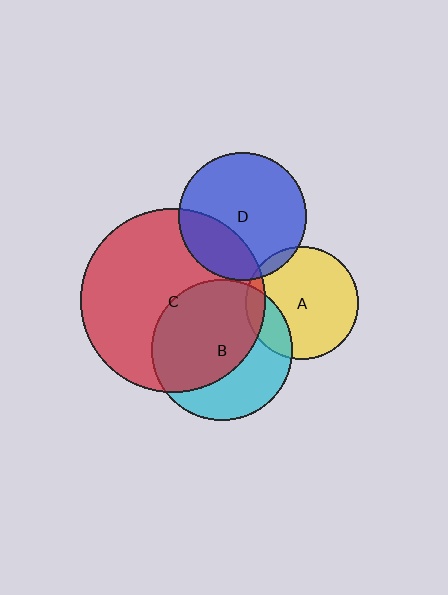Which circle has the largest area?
Circle C (red).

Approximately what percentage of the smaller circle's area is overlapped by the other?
Approximately 25%.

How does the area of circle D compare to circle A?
Approximately 1.3 times.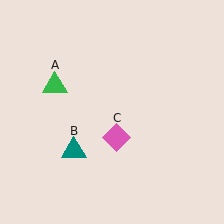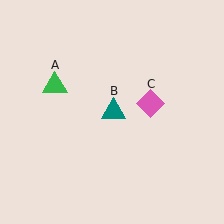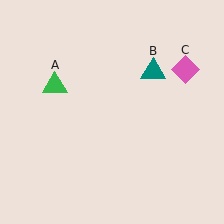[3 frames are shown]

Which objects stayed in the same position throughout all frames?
Green triangle (object A) remained stationary.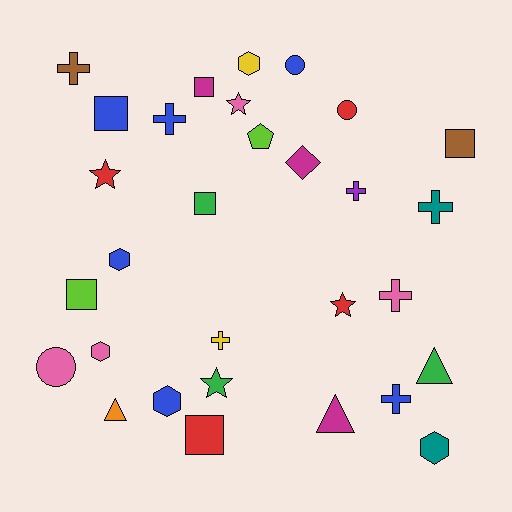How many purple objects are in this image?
There is 1 purple object.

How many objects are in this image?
There are 30 objects.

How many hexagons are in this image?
There are 5 hexagons.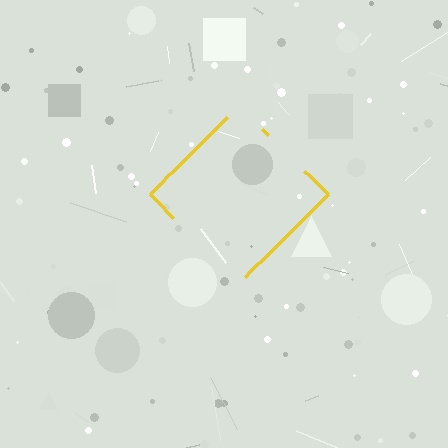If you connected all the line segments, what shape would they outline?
They would outline a diamond.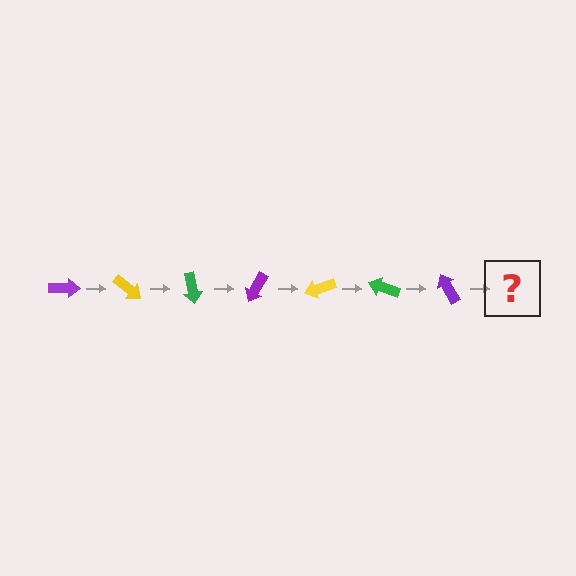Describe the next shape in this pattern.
It should be a yellow arrow, rotated 280 degrees from the start.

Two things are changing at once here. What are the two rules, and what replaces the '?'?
The two rules are that it rotates 40 degrees each step and the color cycles through purple, yellow, and green. The '?' should be a yellow arrow, rotated 280 degrees from the start.